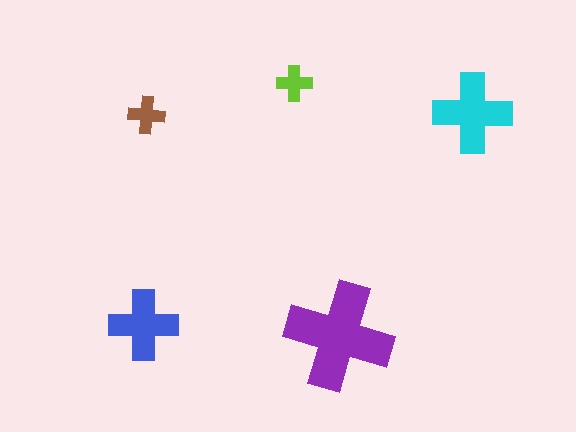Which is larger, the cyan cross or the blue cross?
The cyan one.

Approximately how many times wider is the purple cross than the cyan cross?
About 1.5 times wider.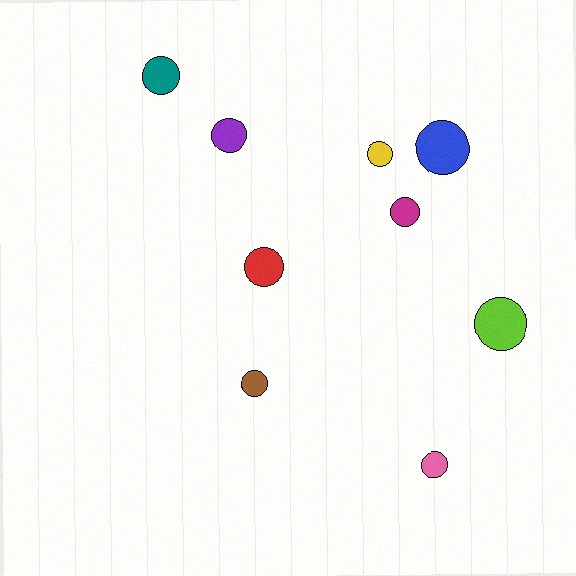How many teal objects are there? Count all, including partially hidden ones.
There is 1 teal object.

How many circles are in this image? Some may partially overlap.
There are 9 circles.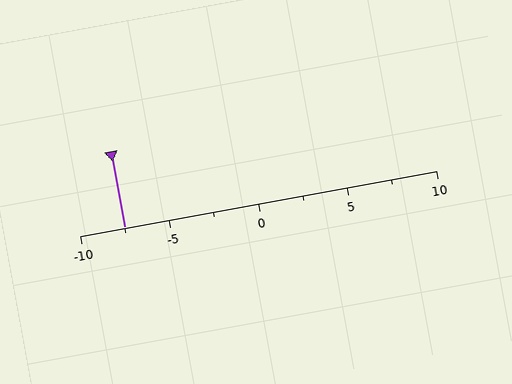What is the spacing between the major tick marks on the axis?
The major ticks are spaced 5 apart.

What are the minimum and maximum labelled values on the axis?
The axis runs from -10 to 10.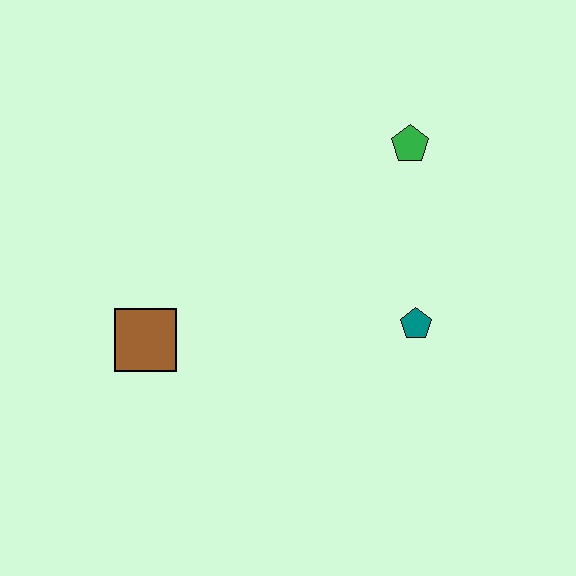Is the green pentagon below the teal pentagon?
No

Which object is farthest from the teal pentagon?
The brown square is farthest from the teal pentagon.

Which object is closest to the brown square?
The teal pentagon is closest to the brown square.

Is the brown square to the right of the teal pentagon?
No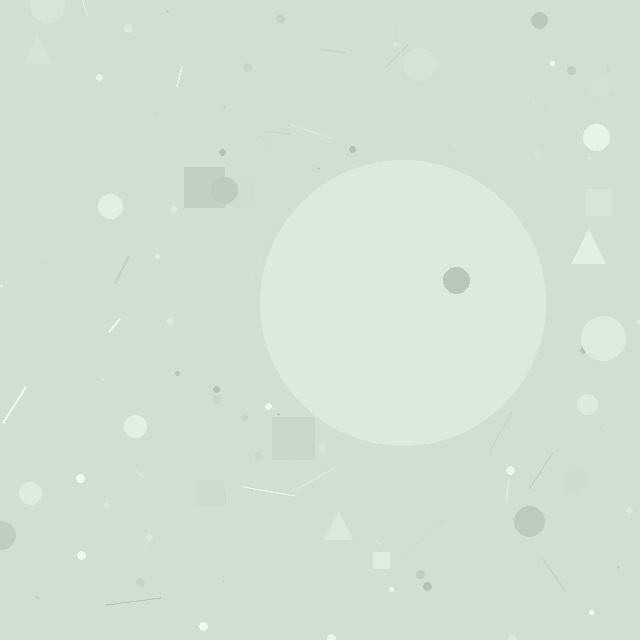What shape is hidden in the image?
A circle is hidden in the image.